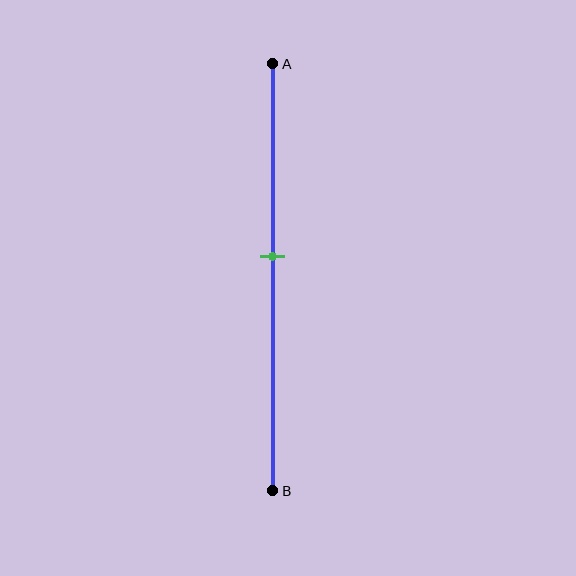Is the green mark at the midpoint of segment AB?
No, the mark is at about 45% from A, not at the 50% midpoint.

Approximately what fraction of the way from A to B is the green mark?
The green mark is approximately 45% of the way from A to B.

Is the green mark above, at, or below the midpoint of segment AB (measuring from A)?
The green mark is above the midpoint of segment AB.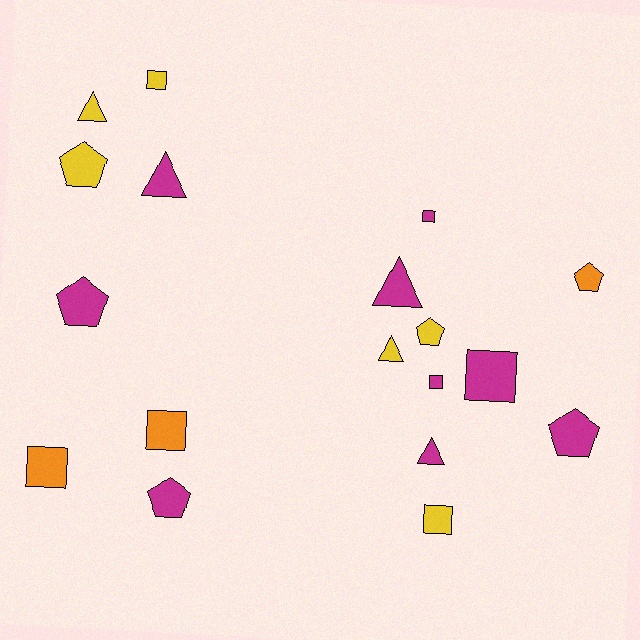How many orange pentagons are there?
There is 1 orange pentagon.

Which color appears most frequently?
Magenta, with 9 objects.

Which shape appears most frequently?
Square, with 7 objects.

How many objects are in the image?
There are 18 objects.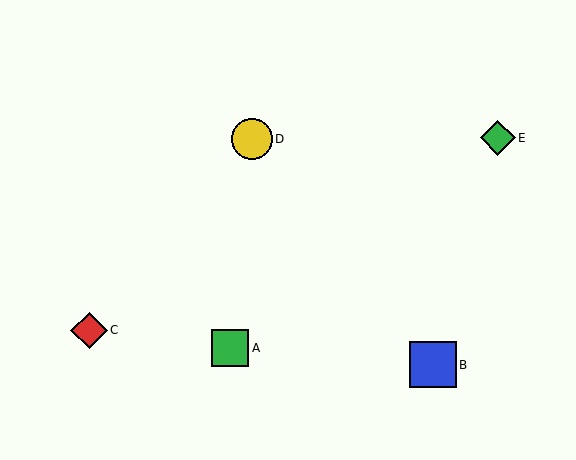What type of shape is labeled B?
Shape B is a blue square.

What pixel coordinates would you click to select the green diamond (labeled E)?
Click at (498, 138) to select the green diamond E.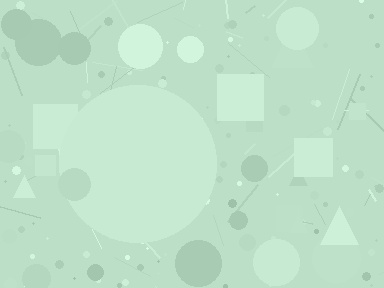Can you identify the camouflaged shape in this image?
The camouflaged shape is a circle.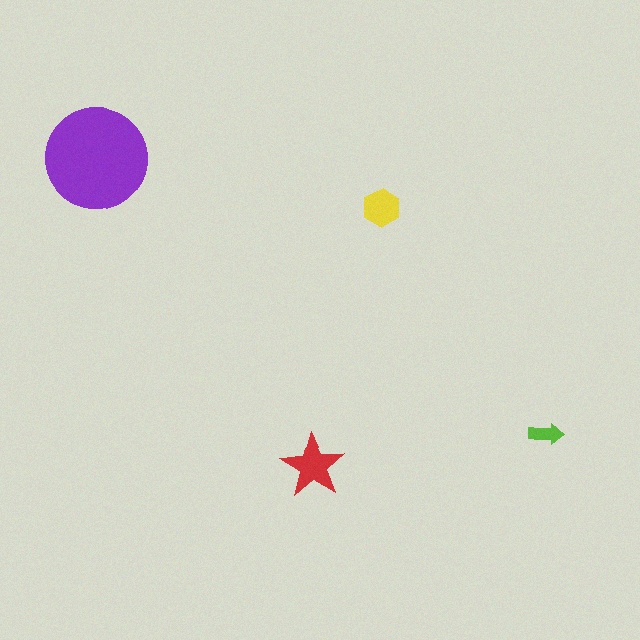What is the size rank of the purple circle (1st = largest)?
1st.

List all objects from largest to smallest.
The purple circle, the red star, the yellow hexagon, the lime arrow.